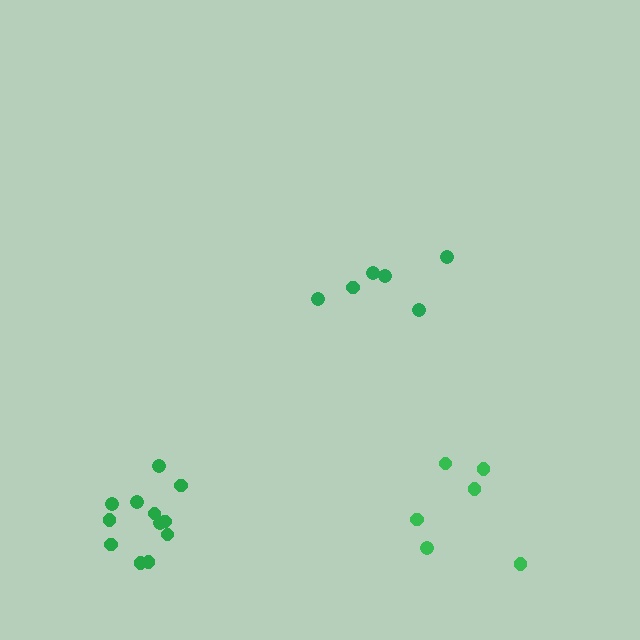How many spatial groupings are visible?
There are 3 spatial groupings.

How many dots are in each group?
Group 1: 6 dots, Group 2: 6 dots, Group 3: 12 dots (24 total).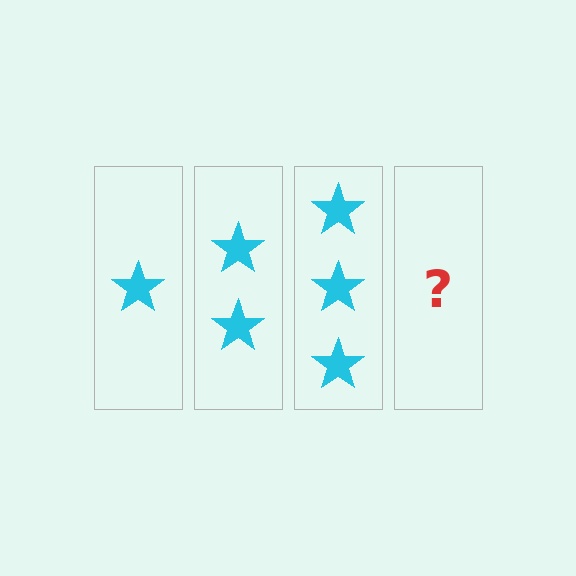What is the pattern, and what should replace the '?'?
The pattern is that each step adds one more star. The '?' should be 4 stars.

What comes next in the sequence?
The next element should be 4 stars.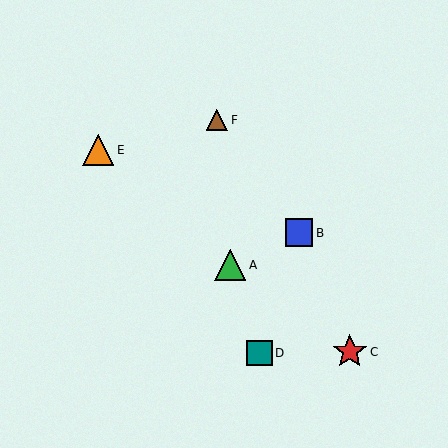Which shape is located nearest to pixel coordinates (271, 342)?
The teal square (labeled D) at (260, 353) is nearest to that location.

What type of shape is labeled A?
Shape A is a green triangle.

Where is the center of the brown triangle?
The center of the brown triangle is at (217, 120).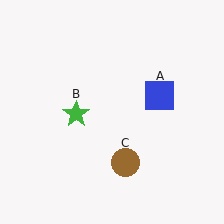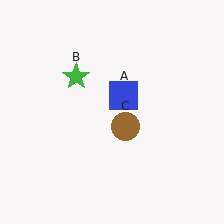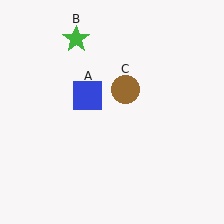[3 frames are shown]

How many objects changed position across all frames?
3 objects changed position: blue square (object A), green star (object B), brown circle (object C).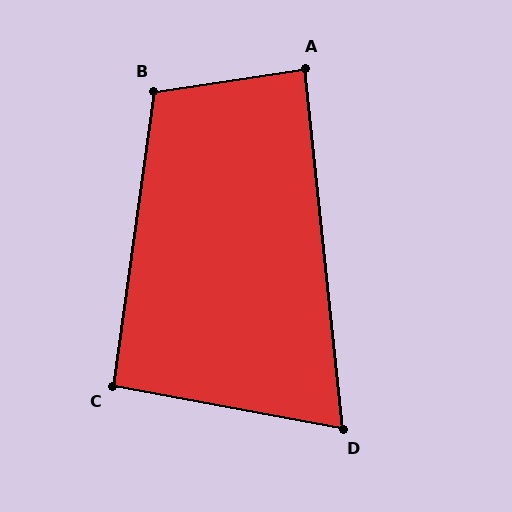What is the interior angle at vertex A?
Approximately 87 degrees (approximately right).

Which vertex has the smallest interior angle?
D, at approximately 74 degrees.